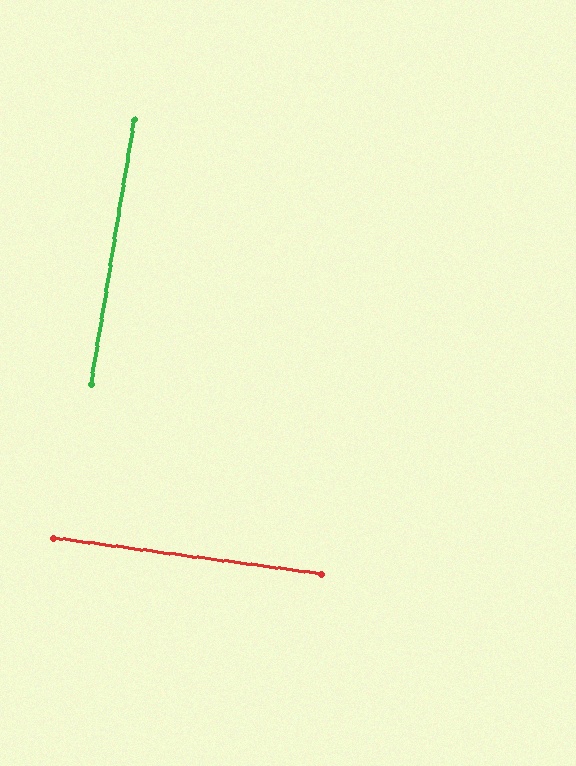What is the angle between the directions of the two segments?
Approximately 88 degrees.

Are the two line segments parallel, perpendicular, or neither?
Perpendicular — they meet at approximately 88°.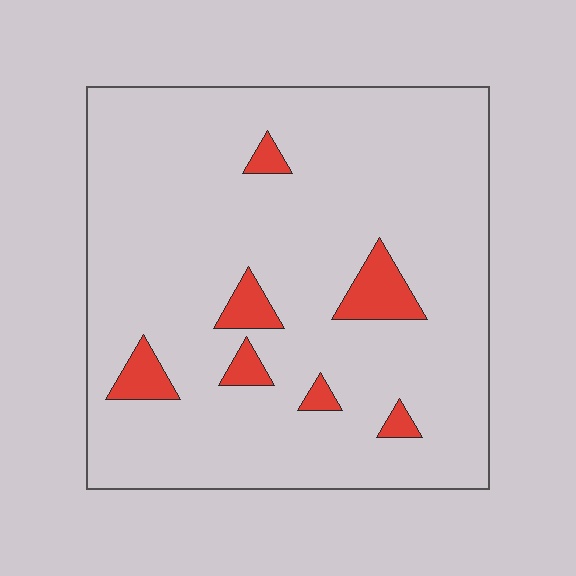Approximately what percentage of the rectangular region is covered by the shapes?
Approximately 10%.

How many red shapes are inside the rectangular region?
7.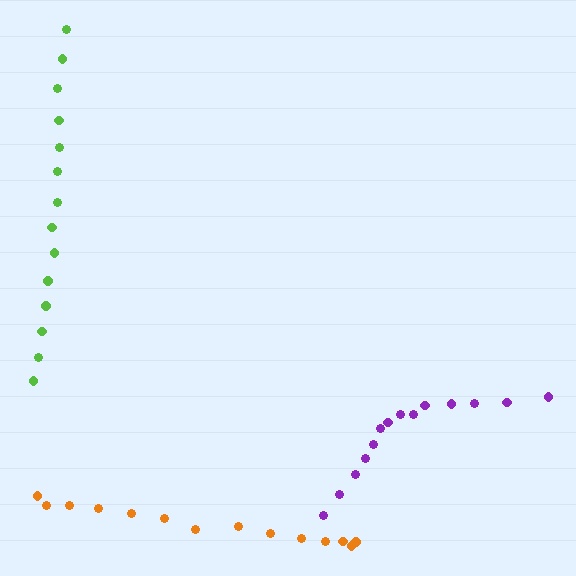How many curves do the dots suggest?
There are 3 distinct paths.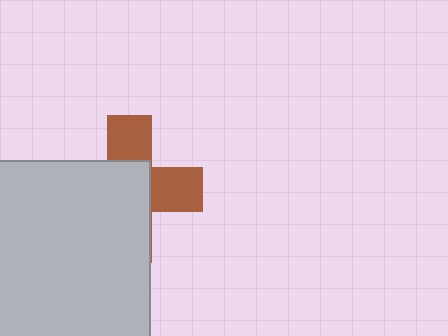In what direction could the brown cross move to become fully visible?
The brown cross could move toward the upper-right. That would shift it out from behind the light gray rectangle entirely.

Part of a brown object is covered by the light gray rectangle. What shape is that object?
It is a cross.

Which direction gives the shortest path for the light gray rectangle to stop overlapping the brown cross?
Moving toward the lower-left gives the shortest separation.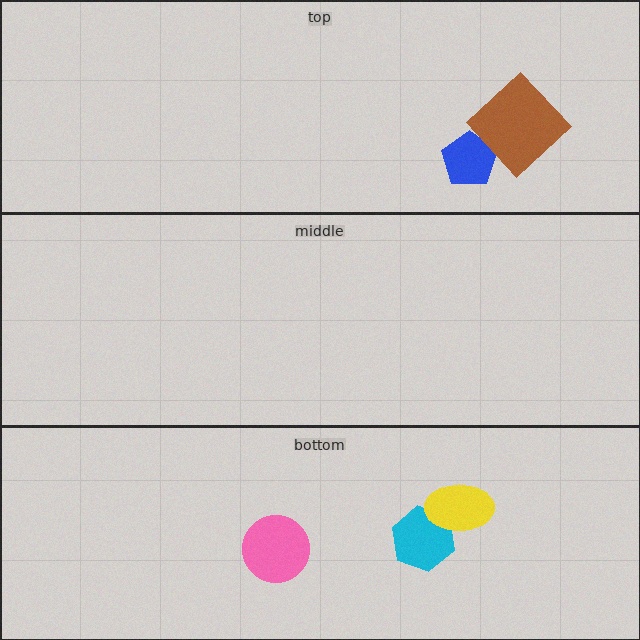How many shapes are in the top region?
2.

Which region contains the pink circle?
The bottom region.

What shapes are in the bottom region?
The cyan hexagon, the yellow ellipse, the pink circle.